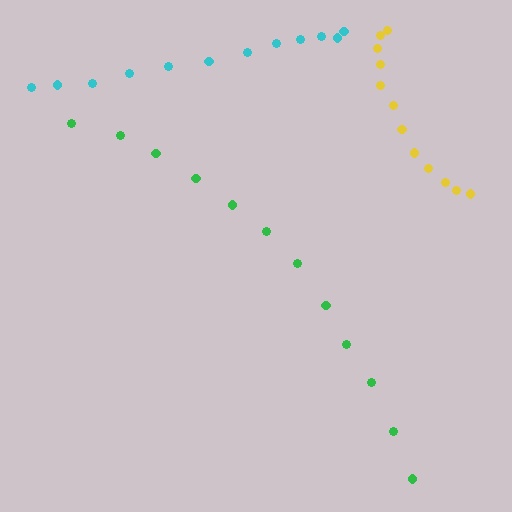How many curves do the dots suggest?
There are 3 distinct paths.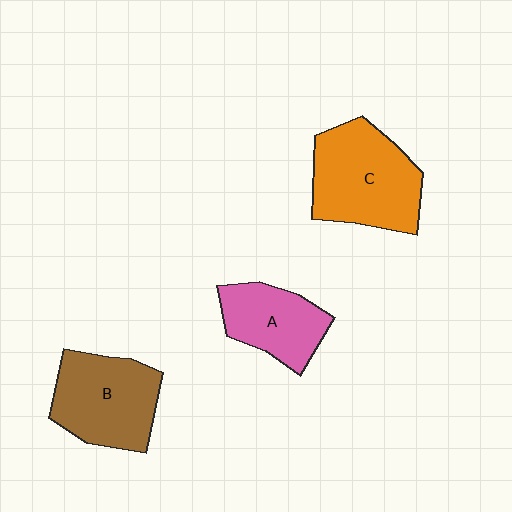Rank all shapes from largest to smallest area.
From largest to smallest: C (orange), B (brown), A (pink).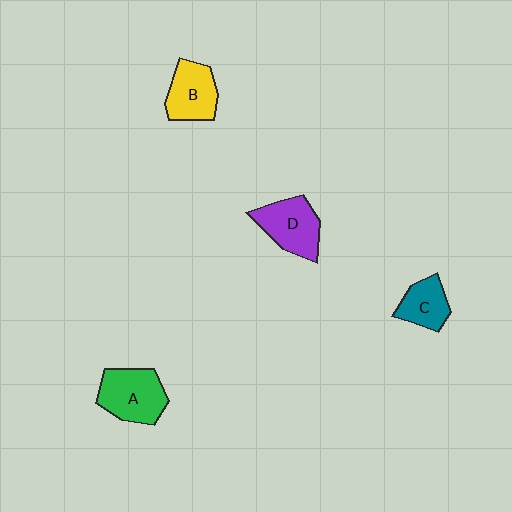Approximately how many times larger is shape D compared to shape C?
Approximately 1.4 times.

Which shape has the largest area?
Shape A (green).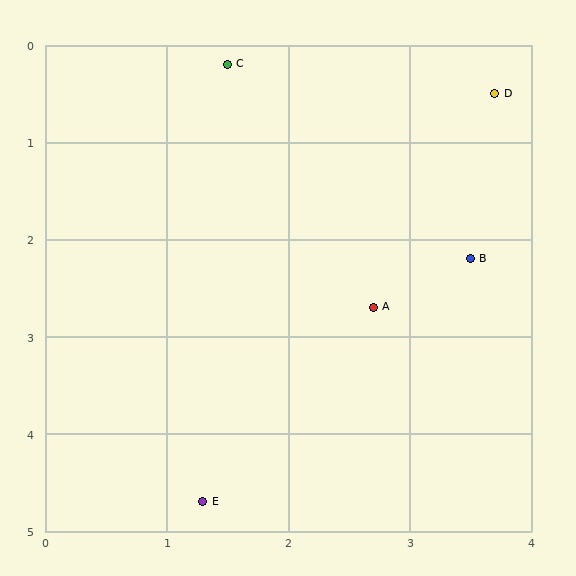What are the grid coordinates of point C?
Point C is at approximately (1.5, 0.2).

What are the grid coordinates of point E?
Point E is at approximately (1.3, 4.7).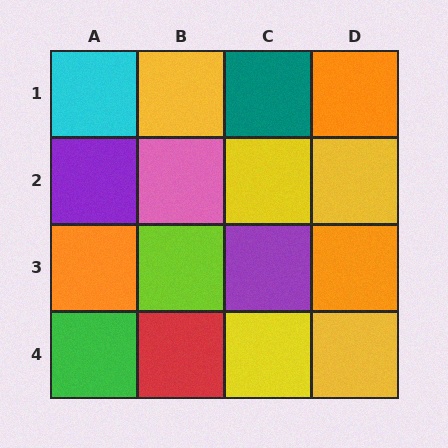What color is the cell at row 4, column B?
Red.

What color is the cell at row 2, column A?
Purple.